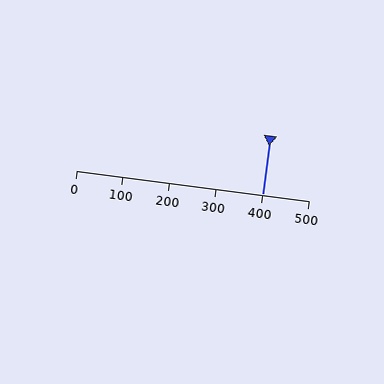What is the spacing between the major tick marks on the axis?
The major ticks are spaced 100 apart.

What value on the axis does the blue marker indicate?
The marker indicates approximately 400.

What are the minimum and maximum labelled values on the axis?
The axis runs from 0 to 500.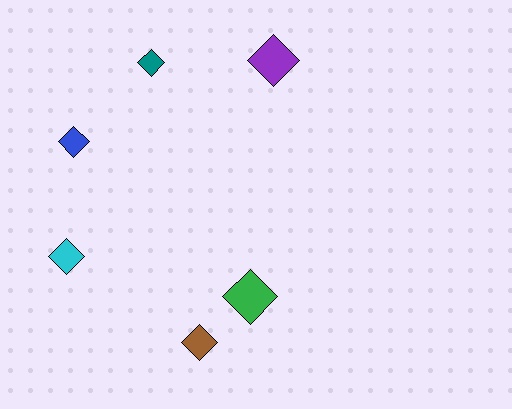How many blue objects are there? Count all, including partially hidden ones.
There is 1 blue object.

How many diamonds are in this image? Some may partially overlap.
There are 6 diamonds.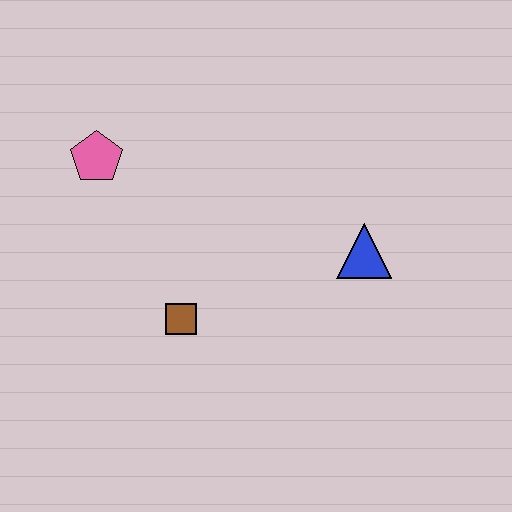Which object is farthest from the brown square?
The blue triangle is farthest from the brown square.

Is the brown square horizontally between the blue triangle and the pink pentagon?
Yes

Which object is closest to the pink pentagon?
The brown square is closest to the pink pentagon.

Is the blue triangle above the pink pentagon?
No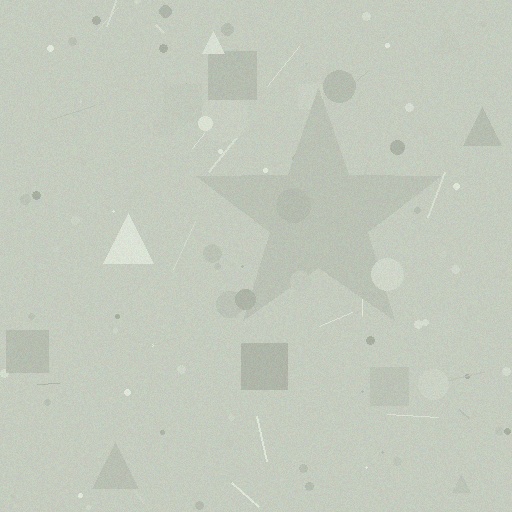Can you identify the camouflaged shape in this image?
The camouflaged shape is a star.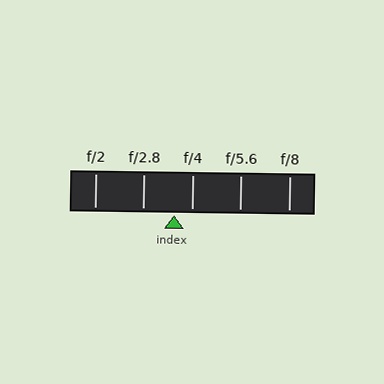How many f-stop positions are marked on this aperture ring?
There are 5 f-stop positions marked.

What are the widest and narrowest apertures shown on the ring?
The widest aperture shown is f/2 and the narrowest is f/8.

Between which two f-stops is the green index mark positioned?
The index mark is between f/2.8 and f/4.